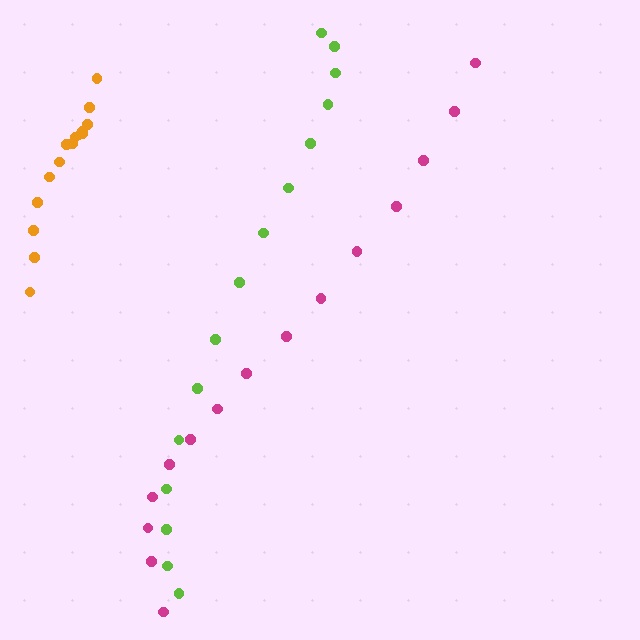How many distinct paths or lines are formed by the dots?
There are 3 distinct paths.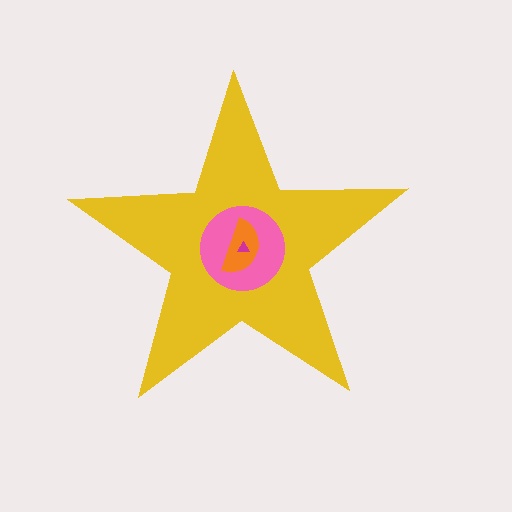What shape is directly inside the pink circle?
The orange semicircle.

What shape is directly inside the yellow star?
The pink circle.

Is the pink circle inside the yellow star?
Yes.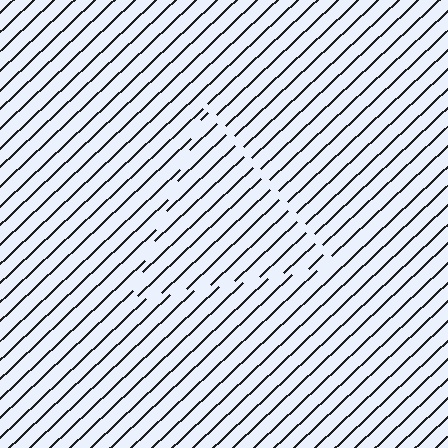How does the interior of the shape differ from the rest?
The interior of the shape contains the same grating, shifted by half a period — the contour is defined by the phase discontinuity where line-ends from the inner and outer gratings abut.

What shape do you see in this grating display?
An illusory triangle. The interior of the shape contains the same grating, shifted by half a period — the contour is defined by the phase discontinuity where line-ends from the inner and outer gratings abut.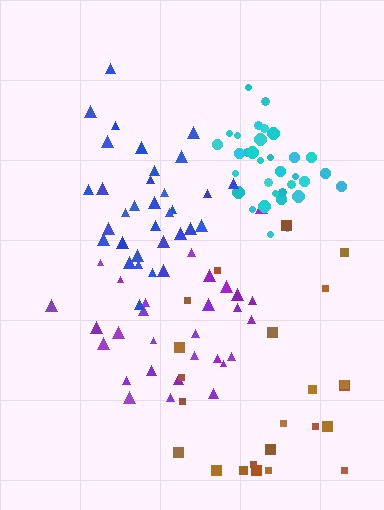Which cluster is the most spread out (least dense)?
Brown.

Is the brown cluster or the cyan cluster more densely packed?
Cyan.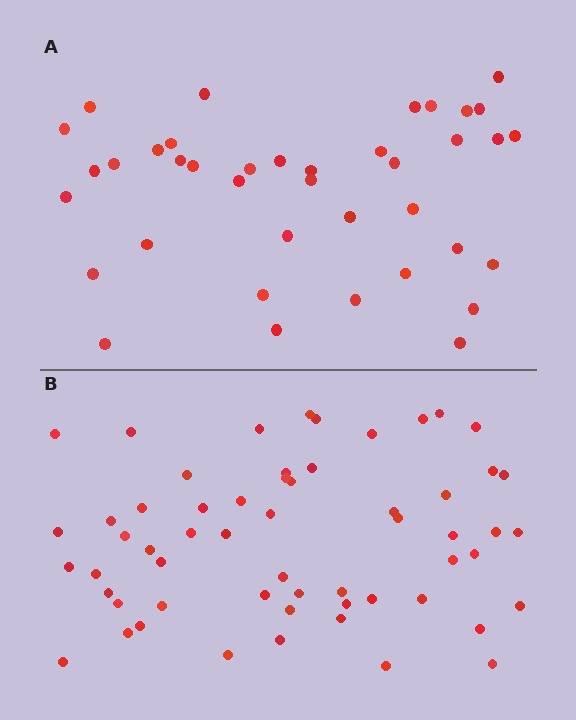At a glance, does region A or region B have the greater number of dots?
Region B (the bottom region) has more dots.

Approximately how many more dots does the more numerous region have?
Region B has approximately 20 more dots than region A.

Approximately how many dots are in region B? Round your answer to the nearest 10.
About 60 dots. (The exact count is 58, which rounds to 60.)